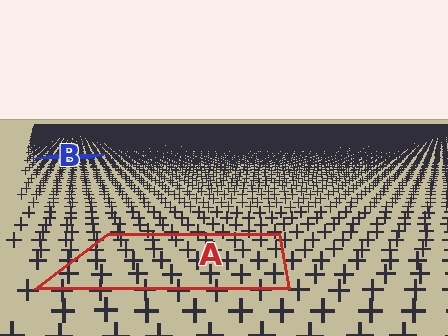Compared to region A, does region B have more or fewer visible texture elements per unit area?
Region B has more texture elements per unit area — they are packed more densely because it is farther away.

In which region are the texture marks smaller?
The texture marks are smaller in region B, because it is farther away.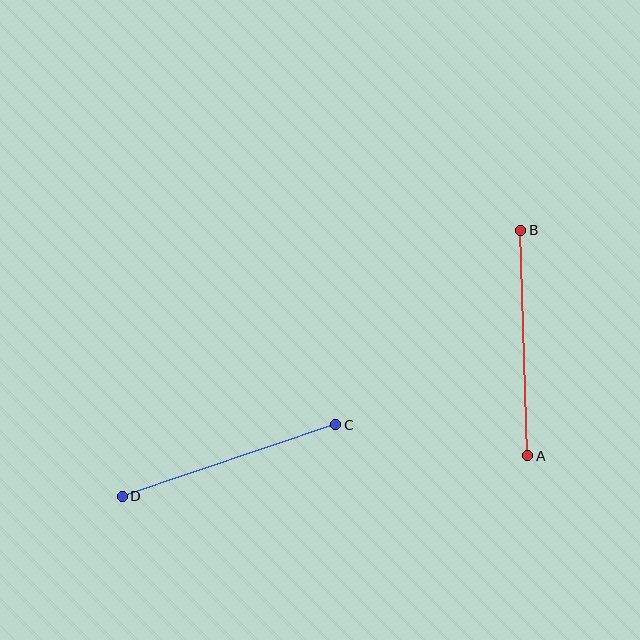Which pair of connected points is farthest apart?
Points A and B are farthest apart.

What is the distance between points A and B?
The distance is approximately 226 pixels.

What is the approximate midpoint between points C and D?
The midpoint is at approximately (229, 461) pixels.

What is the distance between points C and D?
The distance is approximately 225 pixels.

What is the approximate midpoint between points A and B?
The midpoint is at approximately (524, 343) pixels.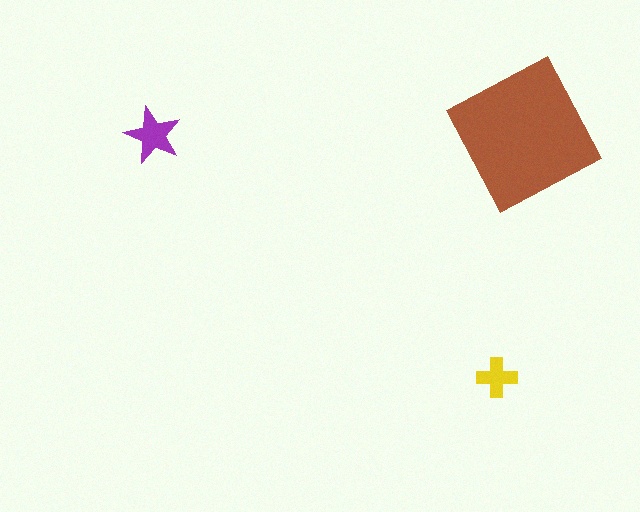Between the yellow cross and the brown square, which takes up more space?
The brown square.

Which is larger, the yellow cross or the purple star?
The purple star.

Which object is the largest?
The brown square.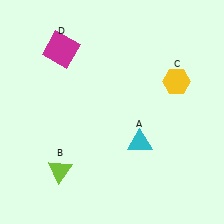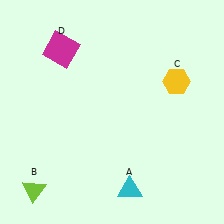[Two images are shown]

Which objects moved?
The objects that moved are: the cyan triangle (A), the lime triangle (B).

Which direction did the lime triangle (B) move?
The lime triangle (B) moved left.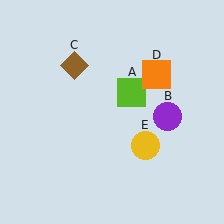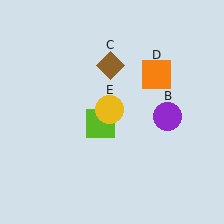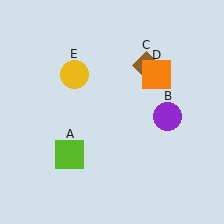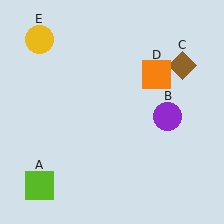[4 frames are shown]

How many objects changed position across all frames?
3 objects changed position: lime square (object A), brown diamond (object C), yellow circle (object E).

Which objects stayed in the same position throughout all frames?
Purple circle (object B) and orange square (object D) remained stationary.